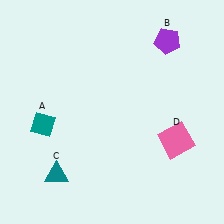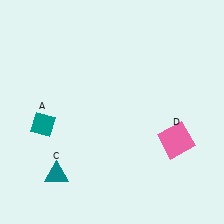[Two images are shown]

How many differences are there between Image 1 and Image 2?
There is 1 difference between the two images.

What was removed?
The purple pentagon (B) was removed in Image 2.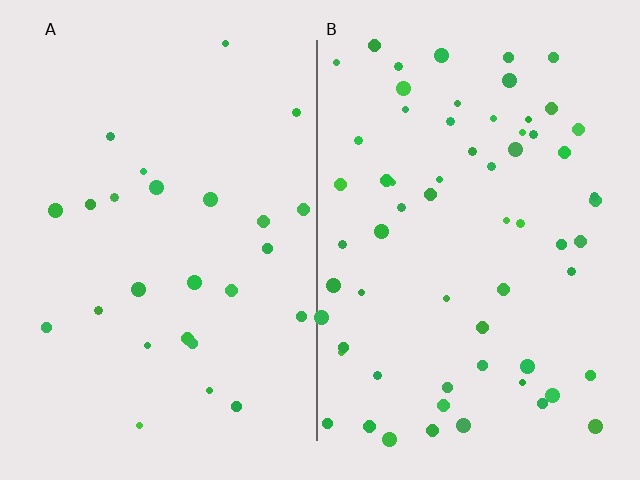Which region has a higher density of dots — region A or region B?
B (the right).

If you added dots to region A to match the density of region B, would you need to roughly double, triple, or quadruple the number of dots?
Approximately double.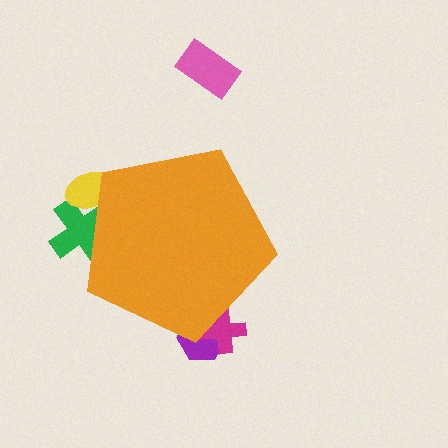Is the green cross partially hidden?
Yes, the green cross is partially hidden behind the orange pentagon.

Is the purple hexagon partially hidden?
Yes, the purple hexagon is partially hidden behind the orange pentagon.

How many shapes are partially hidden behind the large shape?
4 shapes are partially hidden.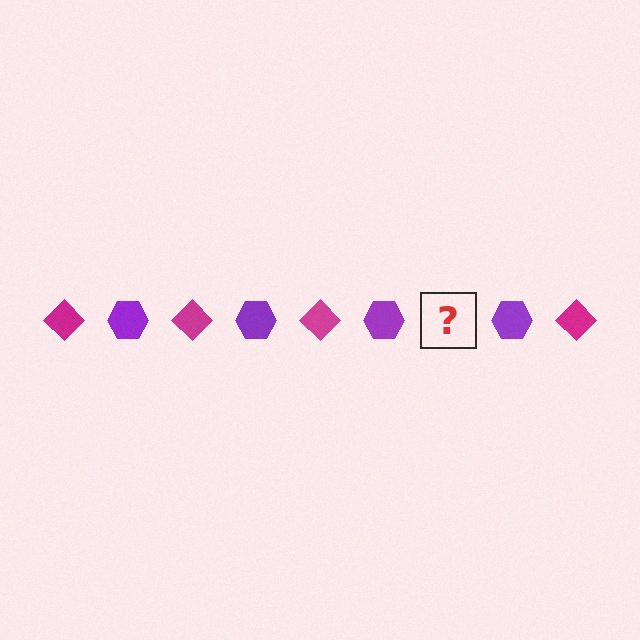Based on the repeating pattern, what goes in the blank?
The blank should be a magenta diamond.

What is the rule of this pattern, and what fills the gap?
The rule is that the pattern alternates between magenta diamond and purple hexagon. The gap should be filled with a magenta diamond.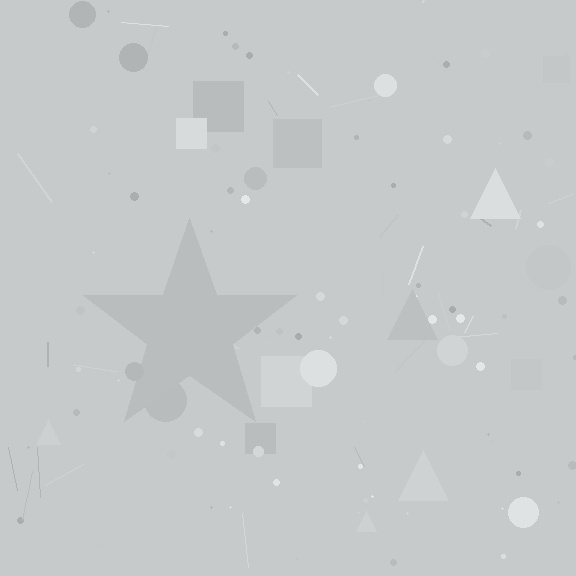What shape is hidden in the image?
A star is hidden in the image.